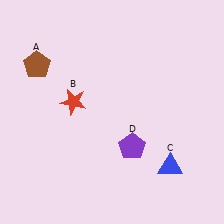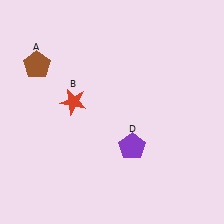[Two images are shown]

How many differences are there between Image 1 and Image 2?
There is 1 difference between the two images.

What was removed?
The blue triangle (C) was removed in Image 2.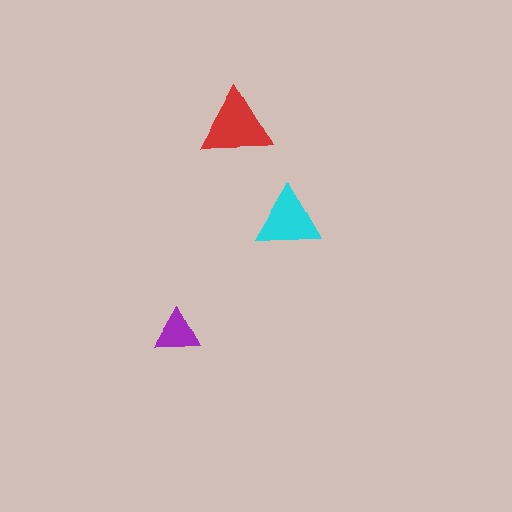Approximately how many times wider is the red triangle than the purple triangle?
About 1.5 times wider.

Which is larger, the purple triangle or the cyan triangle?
The cyan one.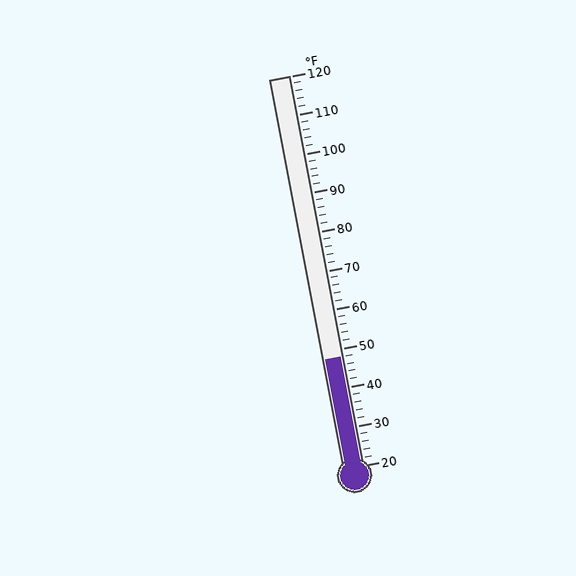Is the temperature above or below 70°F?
The temperature is below 70°F.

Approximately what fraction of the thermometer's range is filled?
The thermometer is filled to approximately 30% of its range.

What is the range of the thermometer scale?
The thermometer scale ranges from 20°F to 120°F.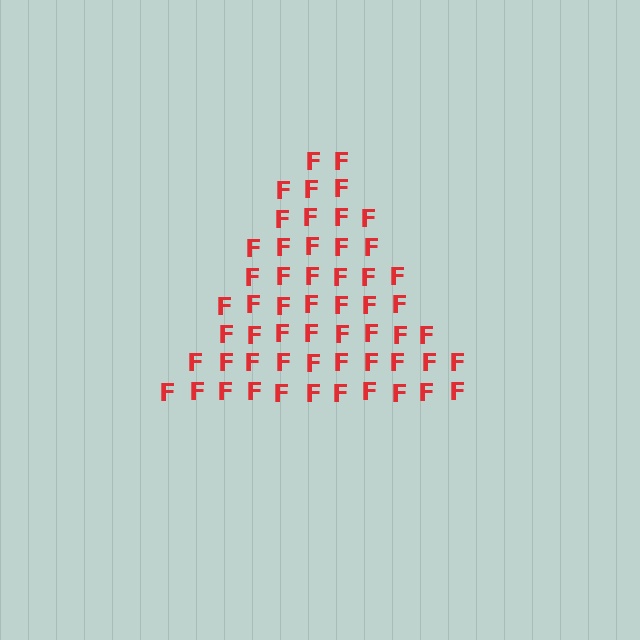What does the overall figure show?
The overall figure shows a triangle.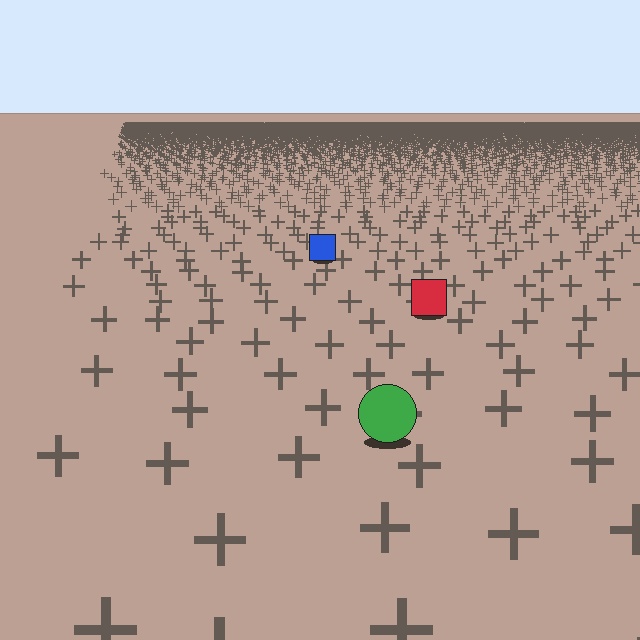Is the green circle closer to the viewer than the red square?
Yes. The green circle is closer — you can tell from the texture gradient: the ground texture is coarser near it.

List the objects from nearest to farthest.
From nearest to farthest: the green circle, the red square, the blue square.